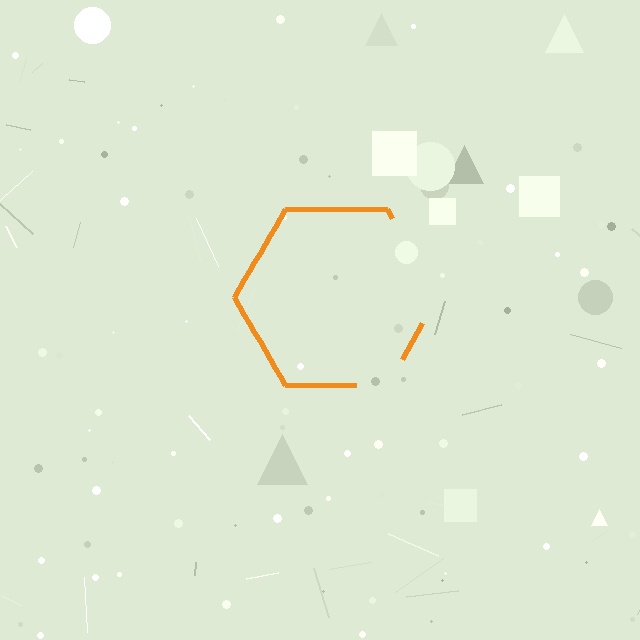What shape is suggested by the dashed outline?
The dashed outline suggests a hexagon.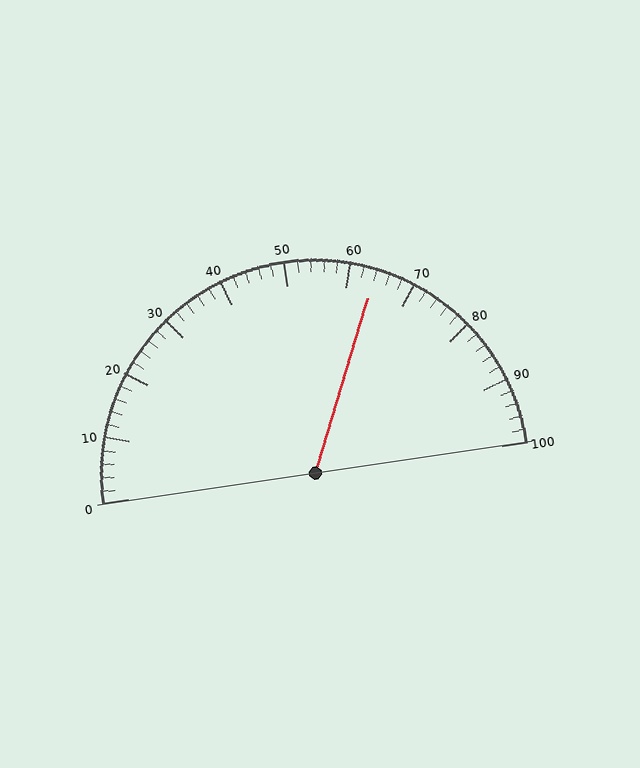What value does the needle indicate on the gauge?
The needle indicates approximately 64.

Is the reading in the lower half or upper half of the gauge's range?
The reading is in the upper half of the range (0 to 100).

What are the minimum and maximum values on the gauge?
The gauge ranges from 0 to 100.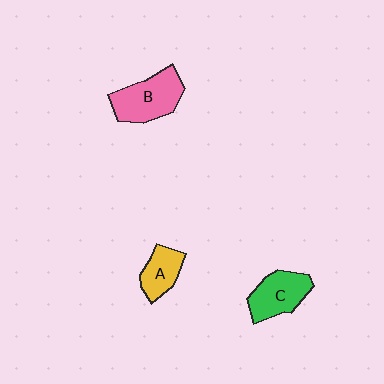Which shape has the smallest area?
Shape A (yellow).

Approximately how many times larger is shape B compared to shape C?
Approximately 1.2 times.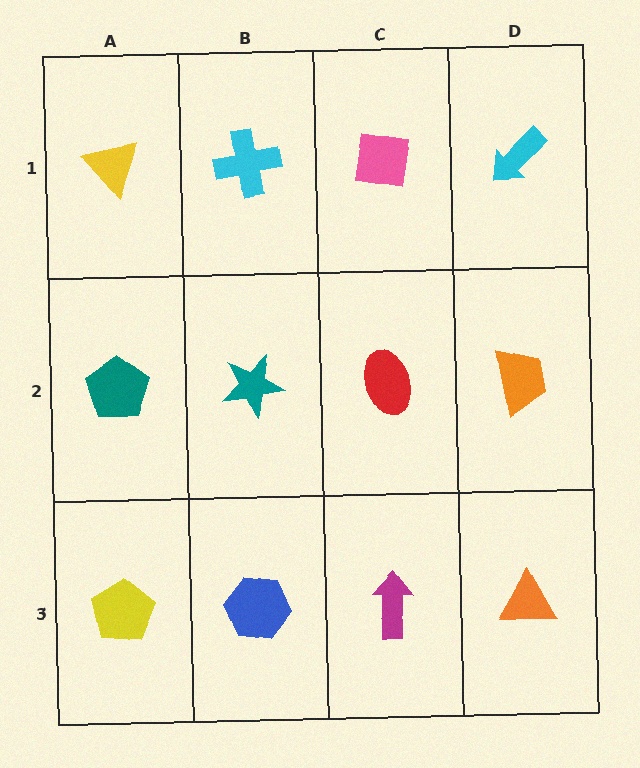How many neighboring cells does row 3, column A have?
2.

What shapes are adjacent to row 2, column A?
A yellow triangle (row 1, column A), a yellow pentagon (row 3, column A), a teal star (row 2, column B).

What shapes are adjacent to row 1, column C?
A red ellipse (row 2, column C), a cyan cross (row 1, column B), a cyan arrow (row 1, column D).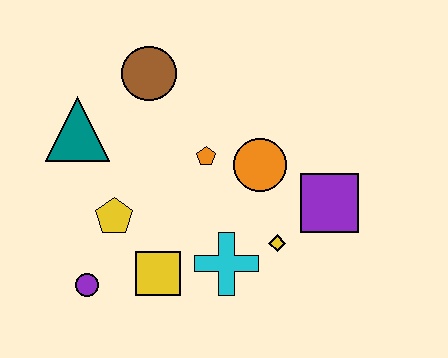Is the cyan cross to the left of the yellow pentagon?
No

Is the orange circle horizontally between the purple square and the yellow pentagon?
Yes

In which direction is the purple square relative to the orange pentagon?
The purple square is to the right of the orange pentagon.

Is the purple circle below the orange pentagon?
Yes